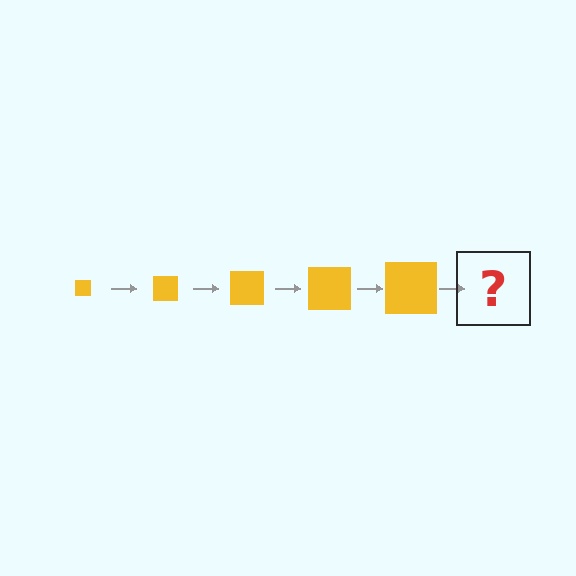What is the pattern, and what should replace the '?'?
The pattern is that the square gets progressively larger each step. The '?' should be a yellow square, larger than the previous one.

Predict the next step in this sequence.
The next step is a yellow square, larger than the previous one.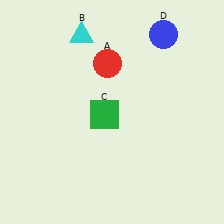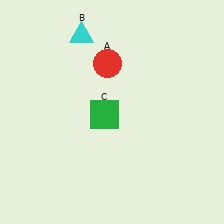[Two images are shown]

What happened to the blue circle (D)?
The blue circle (D) was removed in Image 2. It was in the top-right area of Image 1.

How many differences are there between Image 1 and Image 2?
There is 1 difference between the two images.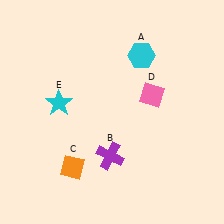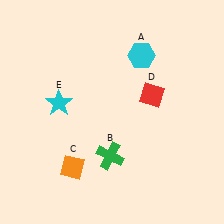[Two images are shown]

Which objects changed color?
B changed from purple to green. D changed from pink to red.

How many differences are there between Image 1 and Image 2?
There are 2 differences between the two images.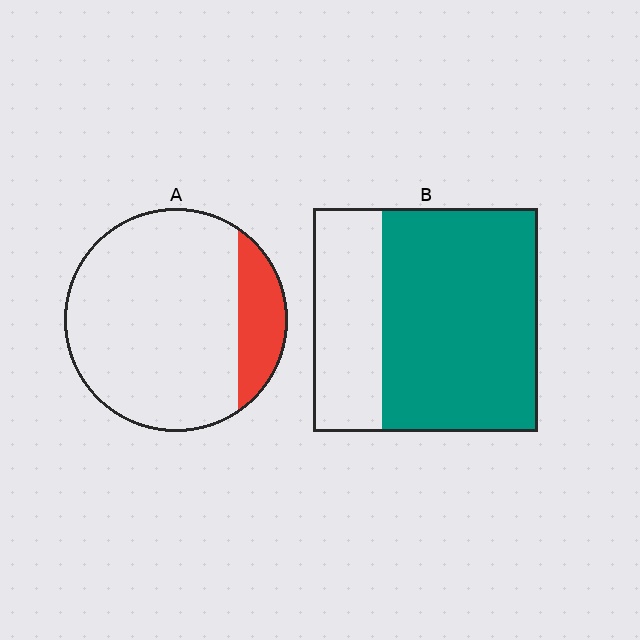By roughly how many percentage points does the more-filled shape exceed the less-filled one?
By roughly 55 percentage points (B over A).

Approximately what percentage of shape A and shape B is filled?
A is approximately 15% and B is approximately 70%.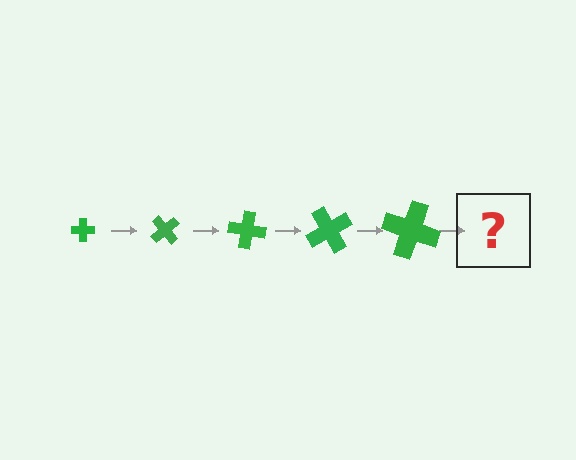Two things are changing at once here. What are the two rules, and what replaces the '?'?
The two rules are that the cross grows larger each step and it rotates 50 degrees each step. The '?' should be a cross, larger than the previous one and rotated 250 degrees from the start.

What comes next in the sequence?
The next element should be a cross, larger than the previous one and rotated 250 degrees from the start.